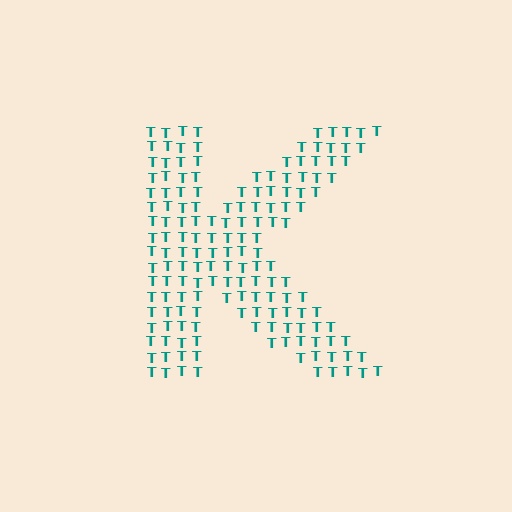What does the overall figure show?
The overall figure shows the letter K.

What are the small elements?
The small elements are letter T's.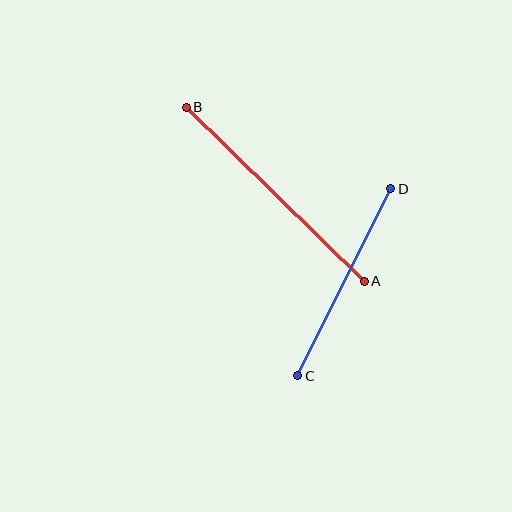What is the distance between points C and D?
The distance is approximately 209 pixels.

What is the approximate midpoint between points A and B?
The midpoint is at approximately (275, 194) pixels.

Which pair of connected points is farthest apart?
Points A and B are farthest apart.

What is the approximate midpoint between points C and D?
The midpoint is at approximately (344, 282) pixels.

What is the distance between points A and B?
The distance is approximately 249 pixels.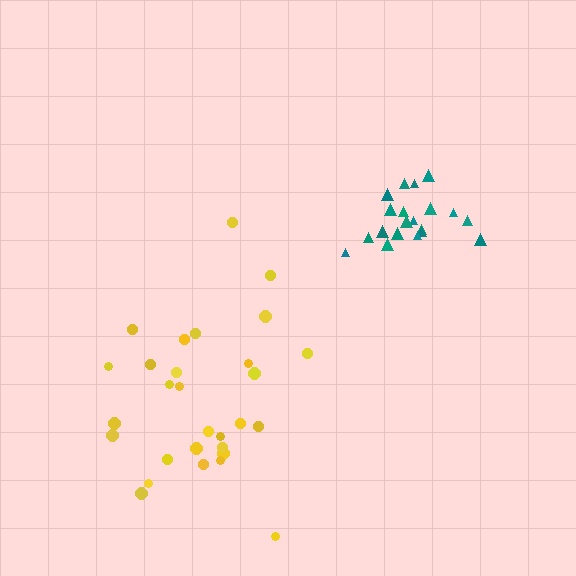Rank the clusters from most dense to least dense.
teal, yellow.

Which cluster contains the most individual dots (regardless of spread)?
Yellow (29).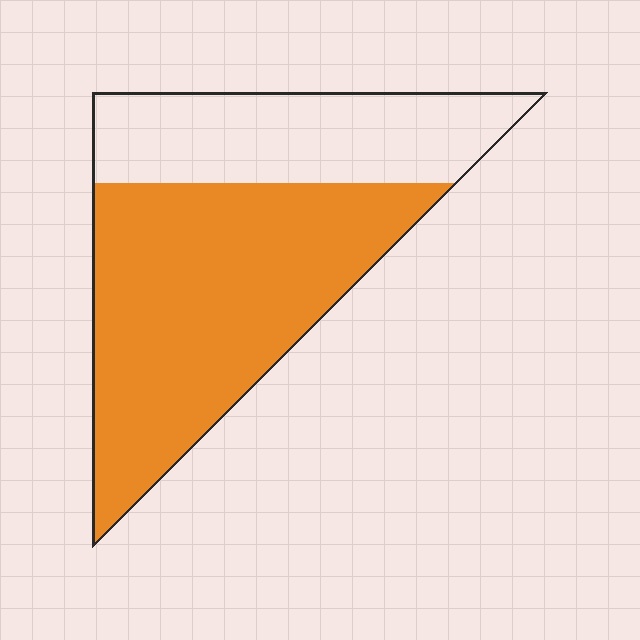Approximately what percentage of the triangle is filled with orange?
Approximately 65%.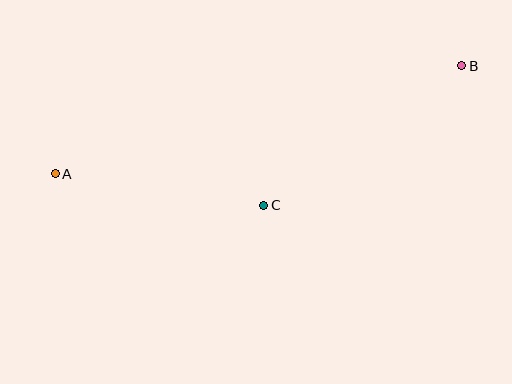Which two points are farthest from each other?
Points A and B are farthest from each other.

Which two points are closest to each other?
Points A and C are closest to each other.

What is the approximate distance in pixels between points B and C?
The distance between B and C is approximately 242 pixels.